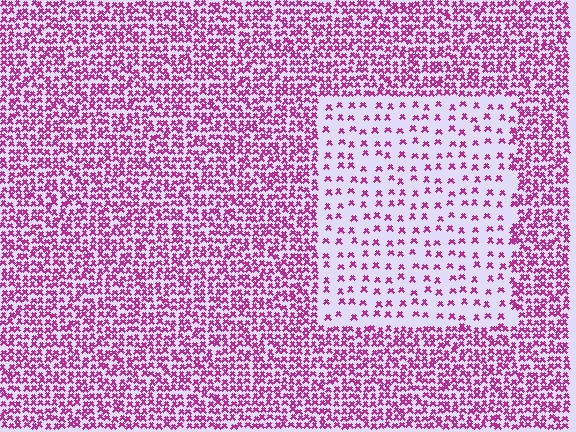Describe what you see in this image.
The image contains small magenta elements arranged at two different densities. A rectangle-shaped region is visible where the elements are less densely packed than the surrounding area.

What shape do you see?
I see a rectangle.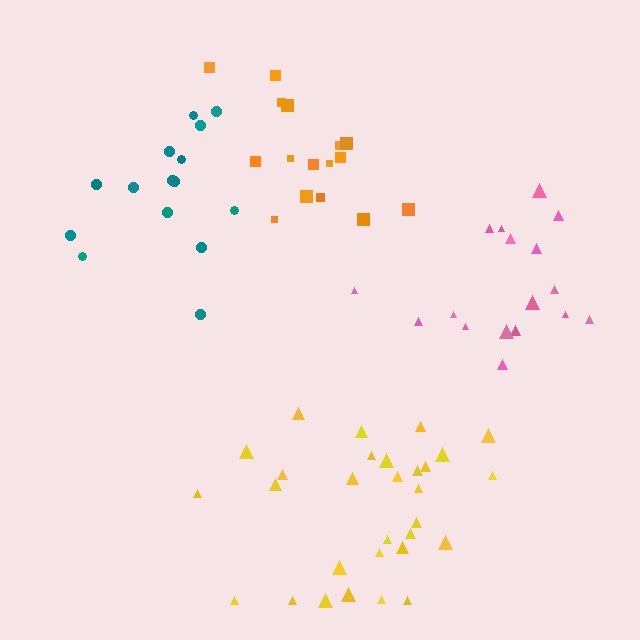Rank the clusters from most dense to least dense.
orange, yellow, teal, pink.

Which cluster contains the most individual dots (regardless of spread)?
Yellow (31).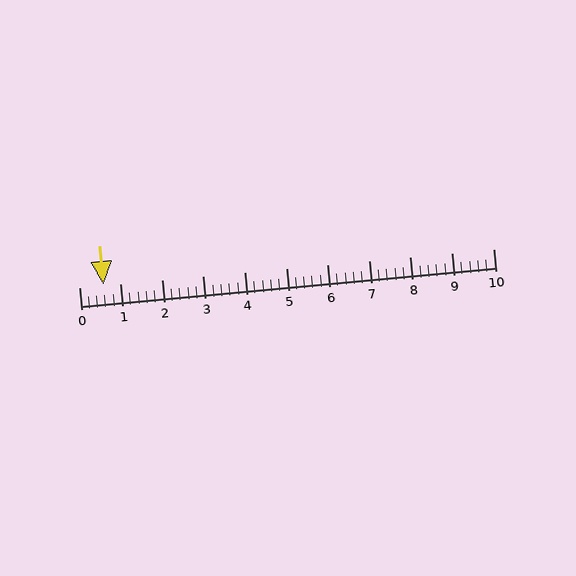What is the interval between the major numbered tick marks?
The major tick marks are spaced 1 units apart.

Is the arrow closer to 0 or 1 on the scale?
The arrow is closer to 1.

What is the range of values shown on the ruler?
The ruler shows values from 0 to 10.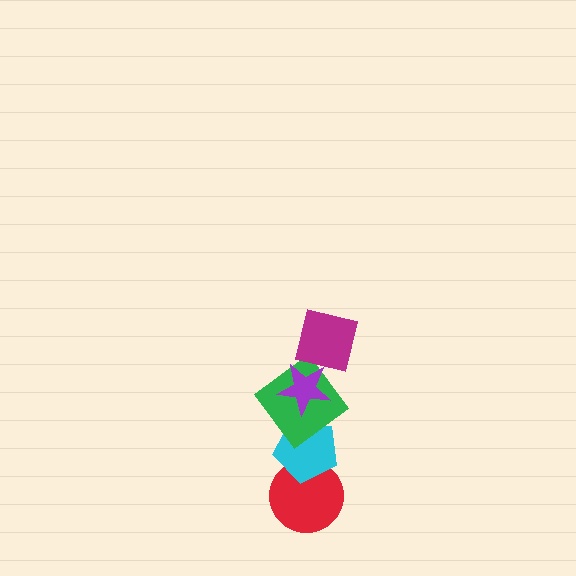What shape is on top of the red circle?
The cyan pentagon is on top of the red circle.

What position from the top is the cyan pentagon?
The cyan pentagon is 4th from the top.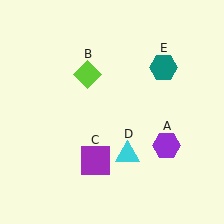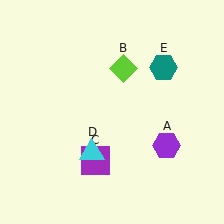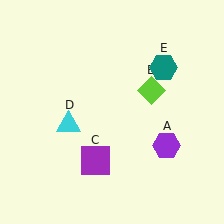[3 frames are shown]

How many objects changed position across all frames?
2 objects changed position: lime diamond (object B), cyan triangle (object D).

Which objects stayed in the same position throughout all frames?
Purple hexagon (object A) and purple square (object C) and teal hexagon (object E) remained stationary.